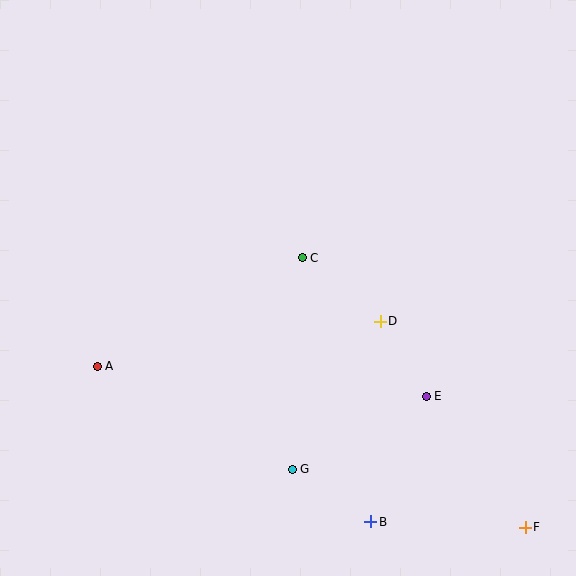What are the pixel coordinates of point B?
Point B is at (371, 522).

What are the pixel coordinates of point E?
Point E is at (426, 396).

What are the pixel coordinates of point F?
Point F is at (525, 527).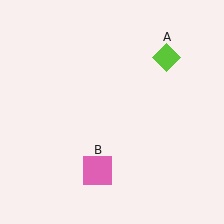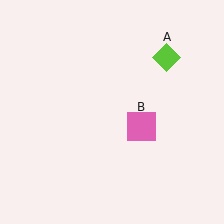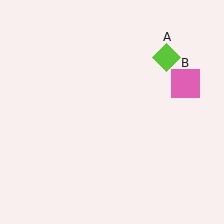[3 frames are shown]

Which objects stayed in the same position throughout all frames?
Lime diamond (object A) remained stationary.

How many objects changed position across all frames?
1 object changed position: pink square (object B).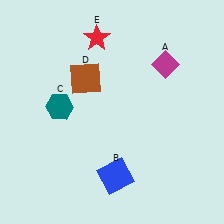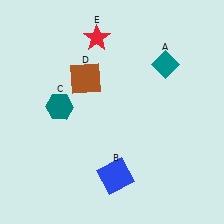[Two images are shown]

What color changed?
The diamond (A) changed from magenta in Image 1 to teal in Image 2.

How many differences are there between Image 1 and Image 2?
There is 1 difference between the two images.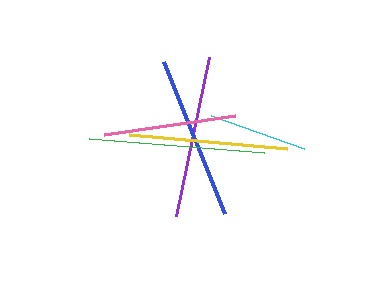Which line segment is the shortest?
The cyan line is the shortest at approximately 99 pixels.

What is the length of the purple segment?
The purple segment is approximately 163 pixels long.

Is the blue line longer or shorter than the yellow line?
The blue line is longer than the yellow line.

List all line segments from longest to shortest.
From longest to shortest: green, blue, purple, yellow, pink, cyan.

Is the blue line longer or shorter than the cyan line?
The blue line is longer than the cyan line.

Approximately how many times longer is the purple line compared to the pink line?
The purple line is approximately 1.2 times the length of the pink line.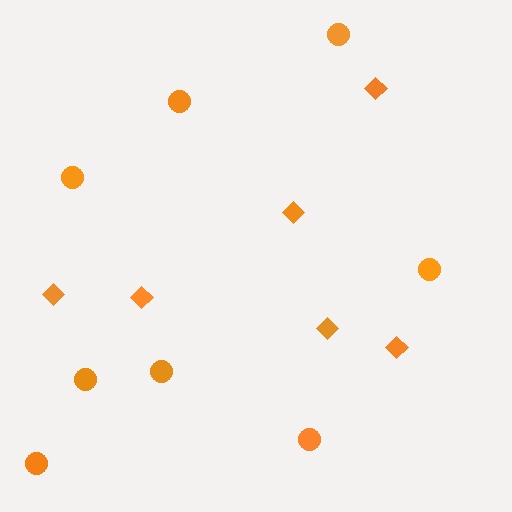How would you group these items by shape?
There are 2 groups: one group of circles (8) and one group of diamonds (6).